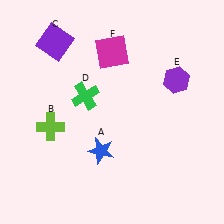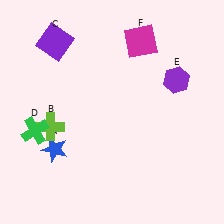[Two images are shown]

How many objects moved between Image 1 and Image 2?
3 objects moved between the two images.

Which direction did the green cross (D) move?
The green cross (D) moved left.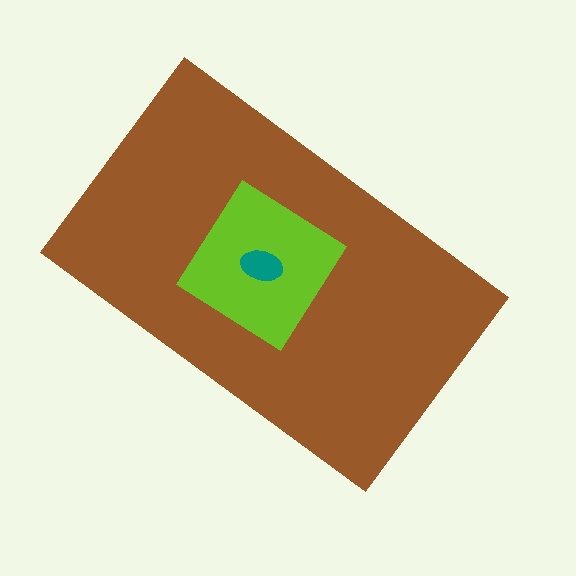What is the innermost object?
The teal ellipse.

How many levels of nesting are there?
3.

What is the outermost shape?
The brown rectangle.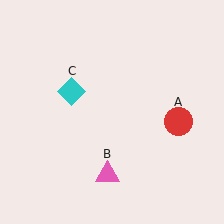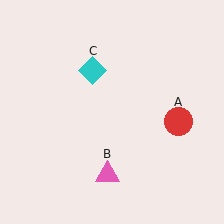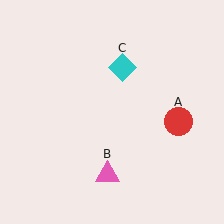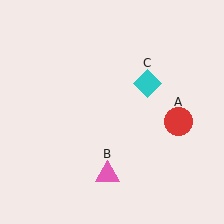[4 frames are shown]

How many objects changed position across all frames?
1 object changed position: cyan diamond (object C).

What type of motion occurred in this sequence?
The cyan diamond (object C) rotated clockwise around the center of the scene.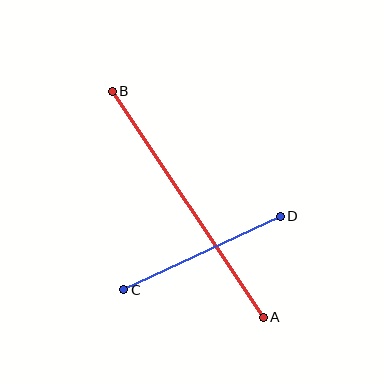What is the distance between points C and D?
The distance is approximately 173 pixels.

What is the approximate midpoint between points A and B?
The midpoint is at approximately (188, 204) pixels.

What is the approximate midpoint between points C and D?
The midpoint is at approximately (202, 253) pixels.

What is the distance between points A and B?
The distance is approximately 271 pixels.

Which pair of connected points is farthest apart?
Points A and B are farthest apart.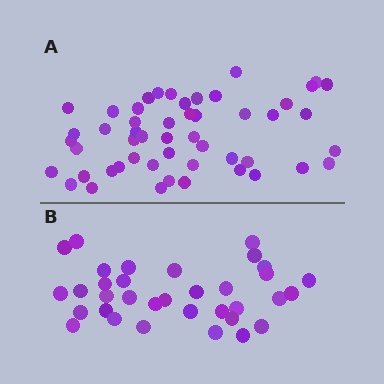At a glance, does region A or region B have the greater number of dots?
Region A (the top region) has more dots.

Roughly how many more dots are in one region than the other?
Region A has approximately 15 more dots than region B.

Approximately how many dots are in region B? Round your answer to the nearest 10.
About 30 dots. (The exact count is 34, which rounds to 30.)